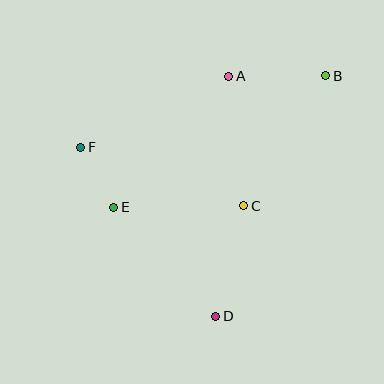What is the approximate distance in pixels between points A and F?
The distance between A and F is approximately 164 pixels.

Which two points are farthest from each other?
Points B and D are farthest from each other.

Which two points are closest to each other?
Points E and F are closest to each other.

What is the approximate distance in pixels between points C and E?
The distance between C and E is approximately 130 pixels.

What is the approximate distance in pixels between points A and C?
The distance between A and C is approximately 131 pixels.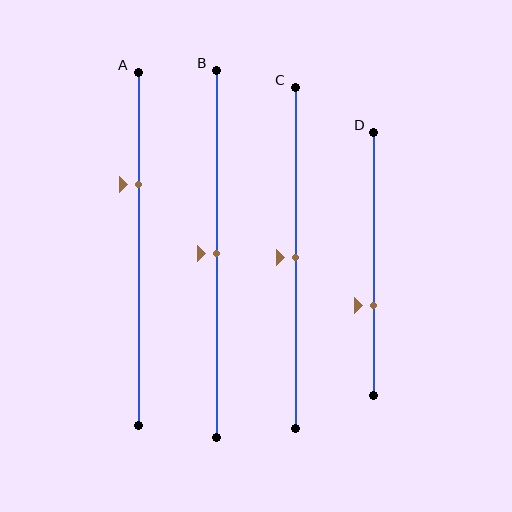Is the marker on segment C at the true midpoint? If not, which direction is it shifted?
Yes, the marker on segment C is at the true midpoint.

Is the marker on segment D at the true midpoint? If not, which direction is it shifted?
No, the marker on segment D is shifted downward by about 16% of the segment length.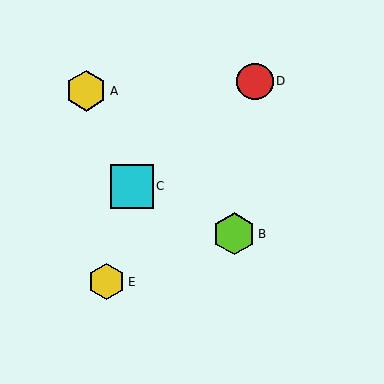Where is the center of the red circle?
The center of the red circle is at (255, 81).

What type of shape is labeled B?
Shape B is a lime hexagon.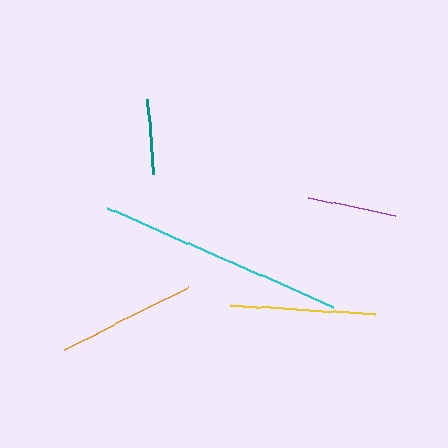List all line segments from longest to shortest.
From longest to shortest: cyan, yellow, orange, purple, teal.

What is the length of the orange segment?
The orange segment is approximately 139 pixels long.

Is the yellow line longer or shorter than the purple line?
The yellow line is longer than the purple line.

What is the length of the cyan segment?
The cyan segment is approximately 247 pixels long.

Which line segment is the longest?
The cyan line is the longest at approximately 247 pixels.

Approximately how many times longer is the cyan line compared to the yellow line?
The cyan line is approximately 1.7 times the length of the yellow line.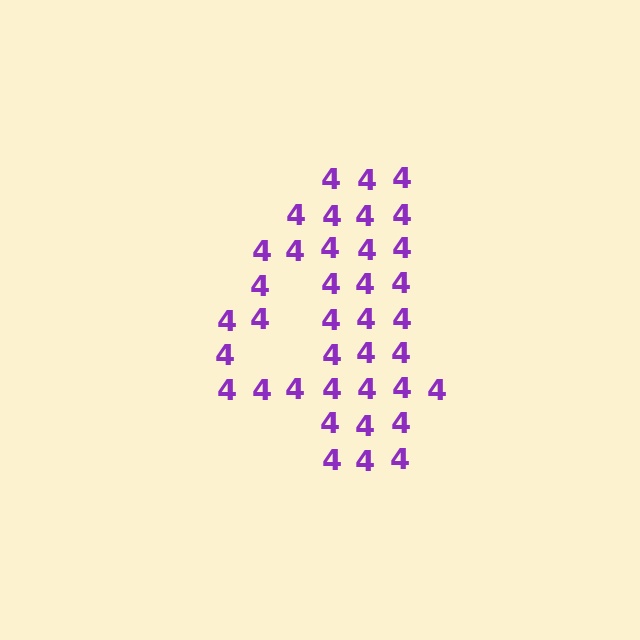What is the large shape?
The large shape is the digit 4.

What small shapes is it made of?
It is made of small digit 4's.